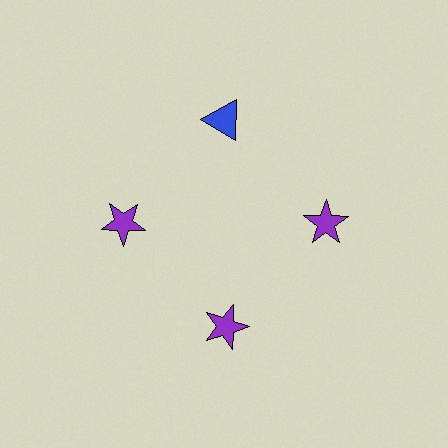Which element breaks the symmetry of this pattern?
The blue triangle at roughly the 12 o'clock position breaks the symmetry. All other shapes are purple stars.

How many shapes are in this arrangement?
There are 4 shapes arranged in a ring pattern.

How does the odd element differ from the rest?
It differs in both color (blue instead of purple) and shape (triangle instead of star).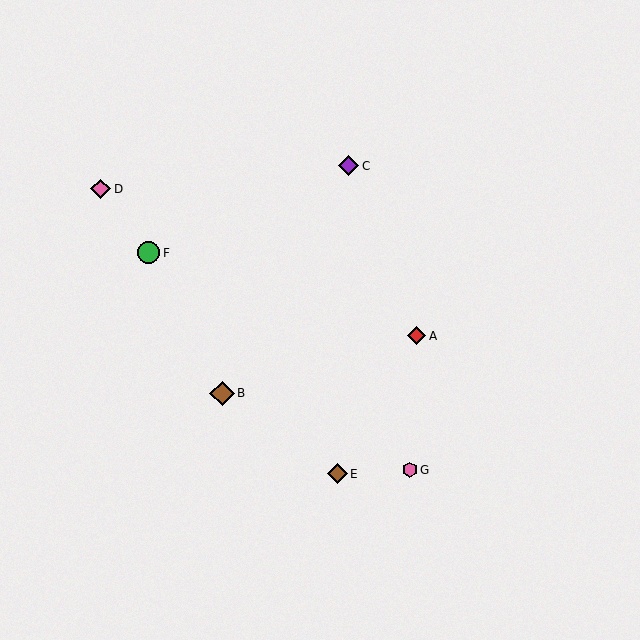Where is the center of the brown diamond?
The center of the brown diamond is at (222, 393).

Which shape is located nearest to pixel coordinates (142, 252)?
The green circle (labeled F) at (149, 253) is nearest to that location.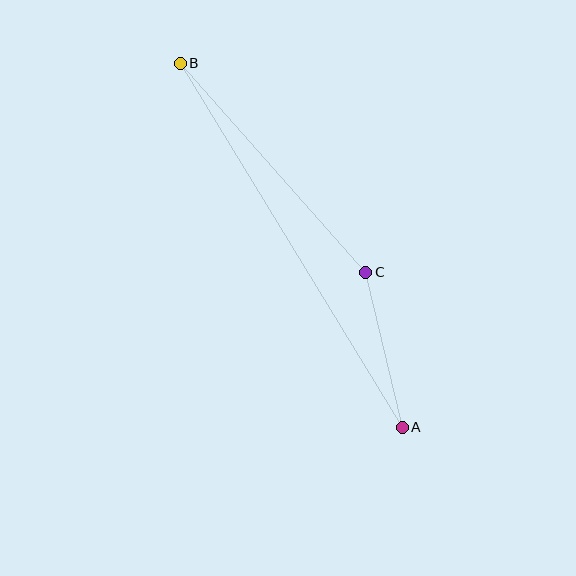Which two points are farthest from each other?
Points A and B are farthest from each other.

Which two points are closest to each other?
Points A and C are closest to each other.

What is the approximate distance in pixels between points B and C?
The distance between B and C is approximately 279 pixels.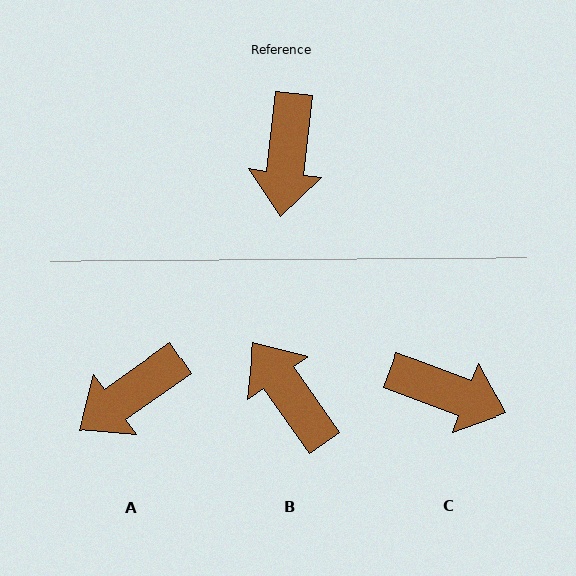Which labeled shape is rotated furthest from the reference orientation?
B, about 138 degrees away.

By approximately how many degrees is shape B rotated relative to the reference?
Approximately 138 degrees clockwise.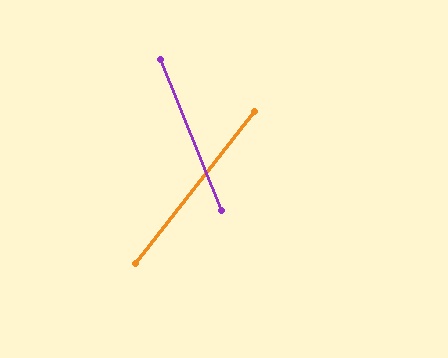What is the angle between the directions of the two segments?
Approximately 60 degrees.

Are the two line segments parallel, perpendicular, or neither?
Neither parallel nor perpendicular — they differ by about 60°.